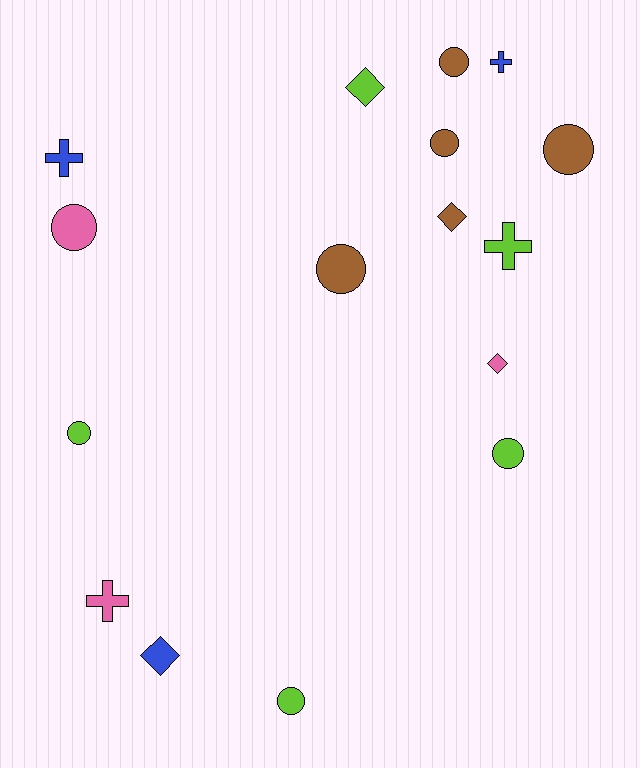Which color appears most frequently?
Lime, with 5 objects.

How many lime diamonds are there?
There is 1 lime diamond.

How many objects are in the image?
There are 16 objects.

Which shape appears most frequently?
Circle, with 8 objects.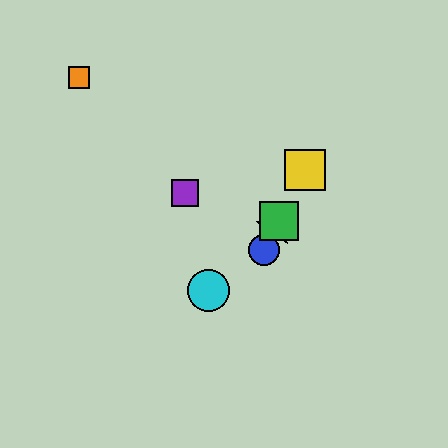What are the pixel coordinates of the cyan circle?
The cyan circle is at (208, 291).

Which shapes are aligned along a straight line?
The red star, the blue circle, the green square, the yellow square are aligned along a straight line.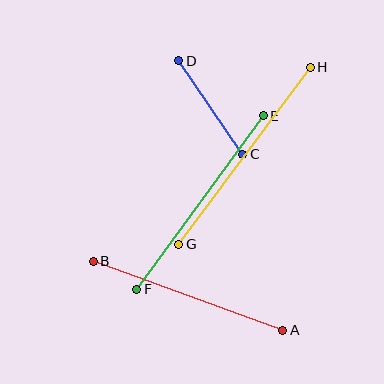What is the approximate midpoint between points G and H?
The midpoint is at approximately (245, 156) pixels.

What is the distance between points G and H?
The distance is approximately 221 pixels.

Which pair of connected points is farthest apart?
Points G and H are farthest apart.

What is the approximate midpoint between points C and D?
The midpoint is at approximately (211, 108) pixels.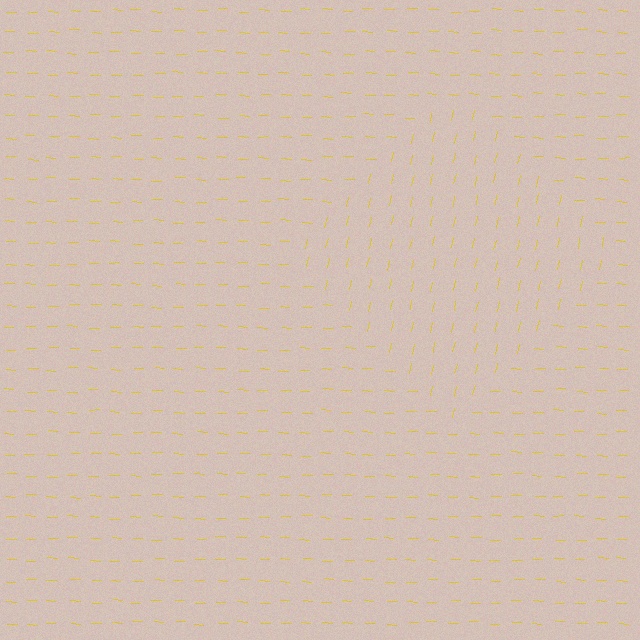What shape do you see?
I see a diamond.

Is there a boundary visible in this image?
Yes, there is a texture boundary formed by a change in line orientation.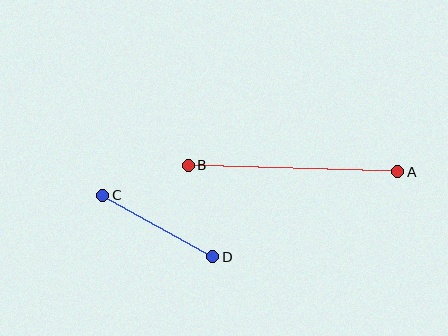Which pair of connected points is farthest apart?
Points A and B are farthest apart.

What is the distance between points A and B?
The distance is approximately 210 pixels.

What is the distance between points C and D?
The distance is approximately 126 pixels.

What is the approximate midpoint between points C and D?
The midpoint is at approximately (158, 226) pixels.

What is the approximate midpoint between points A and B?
The midpoint is at approximately (293, 168) pixels.